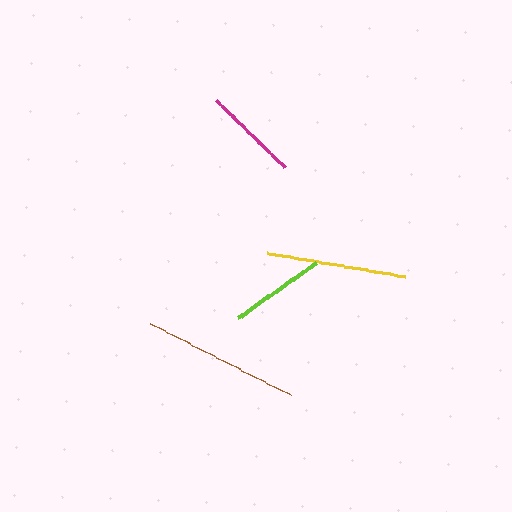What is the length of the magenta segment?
The magenta segment is approximately 95 pixels long.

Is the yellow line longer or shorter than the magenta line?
The yellow line is longer than the magenta line.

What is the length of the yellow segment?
The yellow segment is approximately 140 pixels long.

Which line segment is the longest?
The brown line is the longest at approximately 158 pixels.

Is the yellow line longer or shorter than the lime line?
The yellow line is longer than the lime line.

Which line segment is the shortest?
The magenta line is the shortest at approximately 95 pixels.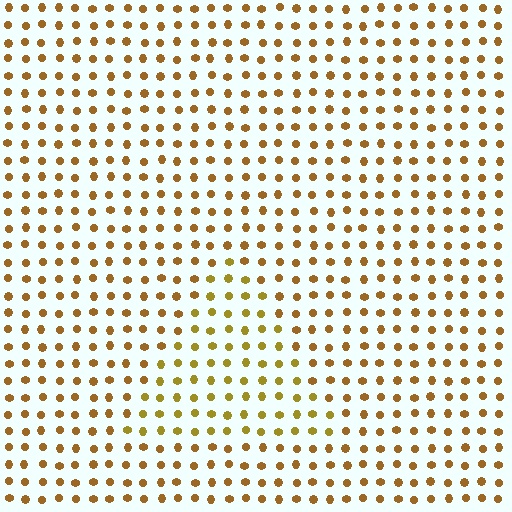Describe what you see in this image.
The image is filled with small brown elements in a uniform arrangement. A triangle-shaped region is visible where the elements are tinted to a slightly different hue, forming a subtle color boundary.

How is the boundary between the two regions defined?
The boundary is defined purely by a slight shift in hue (about 20 degrees). Spacing, size, and orientation are identical on both sides.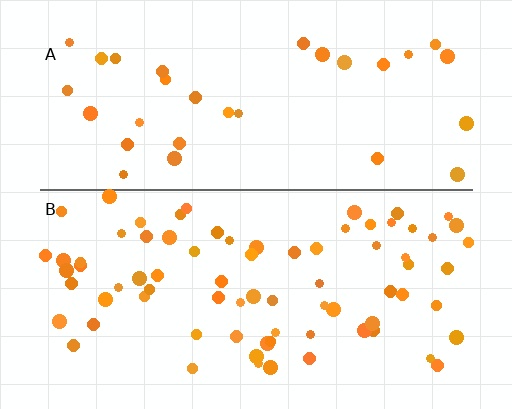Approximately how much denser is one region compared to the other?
Approximately 2.4× — region B over region A.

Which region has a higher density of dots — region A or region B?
B (the bottom).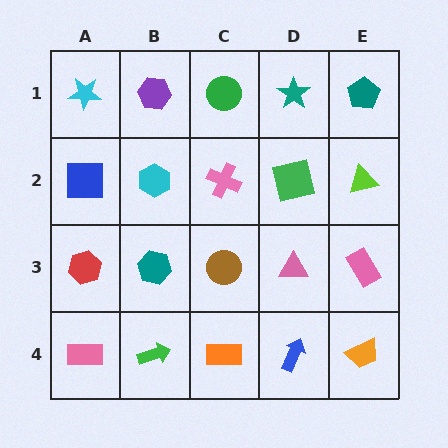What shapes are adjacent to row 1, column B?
A cyan hexagon (row 2, column B), a cyan star (row 1, column A), a green circle (row 1, column C).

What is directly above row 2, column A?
A cyan star.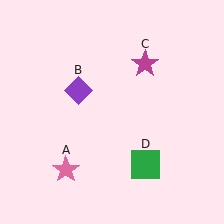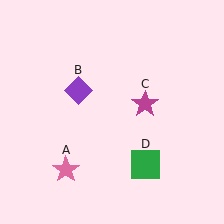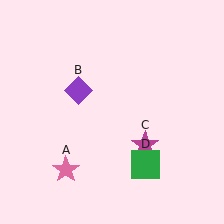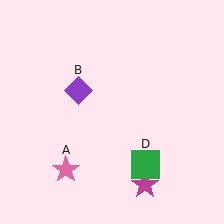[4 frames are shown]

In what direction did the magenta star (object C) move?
The magenta star (object C) moved down.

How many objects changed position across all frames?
1 object changed position: magenta star (object C).